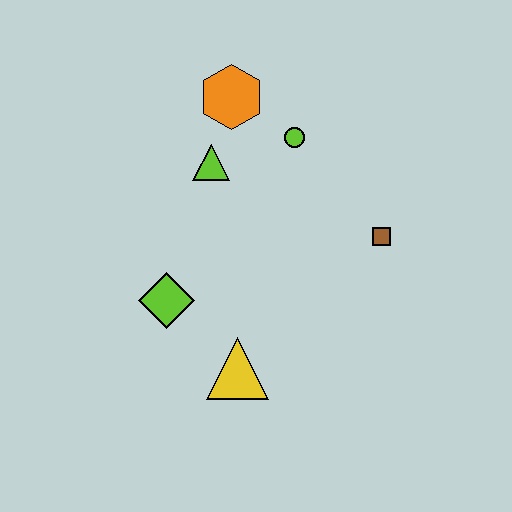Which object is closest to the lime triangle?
The orange hexagon is closest to the lime triangle.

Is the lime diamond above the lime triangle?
No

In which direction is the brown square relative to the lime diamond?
The brown square is to the right of the lime diamond.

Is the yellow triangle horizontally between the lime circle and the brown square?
No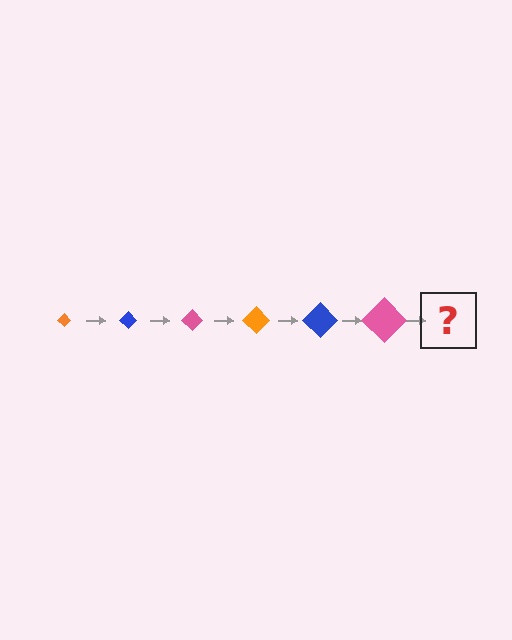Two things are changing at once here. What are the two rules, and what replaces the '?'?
The two rules are that the diamond grows larger each step and the color cycles through orange, blue, and pink. The '?' should be an orange diamond, larger than the previous one.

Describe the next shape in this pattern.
It should be an orange diamond, larger than the previous one.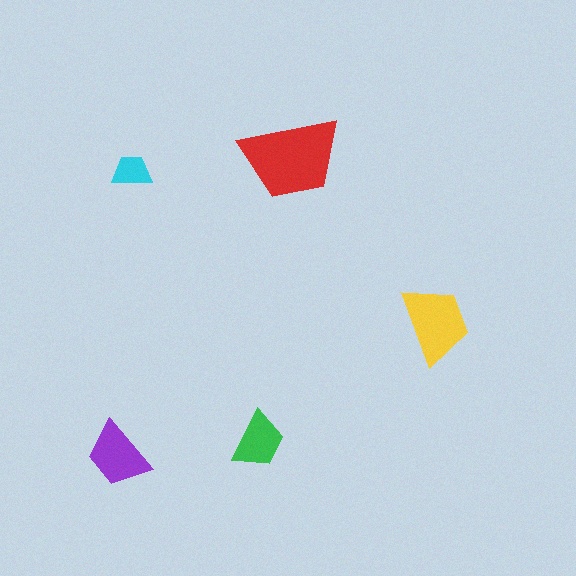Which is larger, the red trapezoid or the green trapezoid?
The red one.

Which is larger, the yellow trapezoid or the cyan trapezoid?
The yellow one.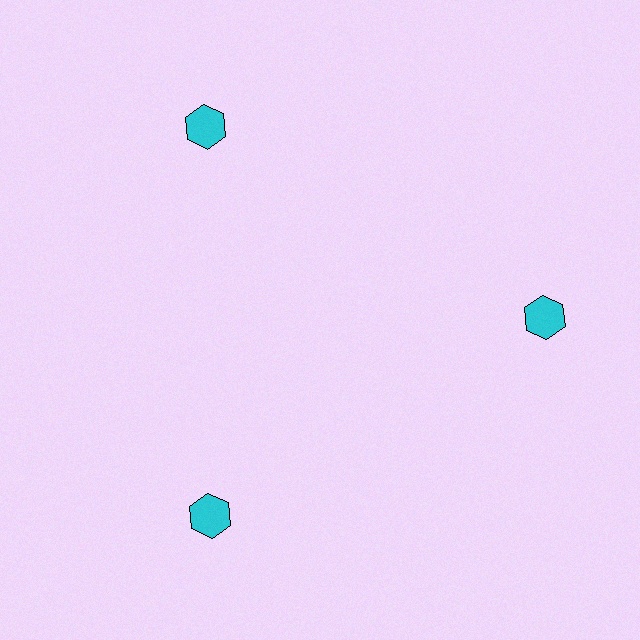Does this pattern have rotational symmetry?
Yes, this pattern has 3-fold rotational symmetry. It looks the same after rotating 120 degrees around the center.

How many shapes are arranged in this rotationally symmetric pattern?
There are 3 shapes, arranged in 3 groups of 1.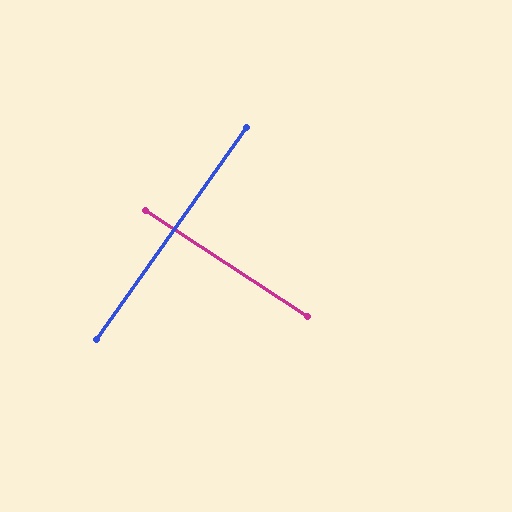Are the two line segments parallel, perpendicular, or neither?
Perpendicular — they meet at approximately 88°.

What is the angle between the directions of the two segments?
Approximately 88 degrees.